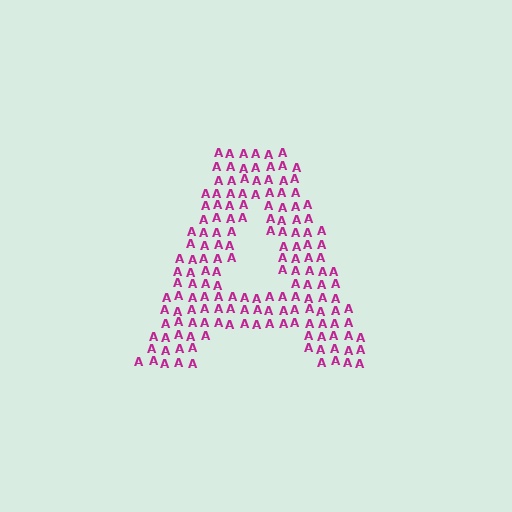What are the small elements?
The small elements are letter A's.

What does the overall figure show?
The overall figure shows the letter A.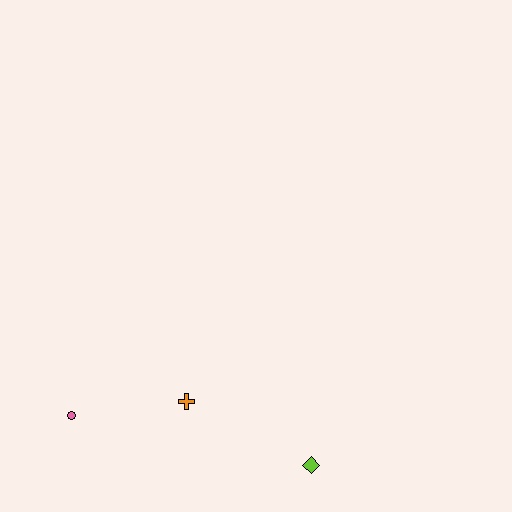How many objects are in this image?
There are 3 objects.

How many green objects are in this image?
There are no green objects.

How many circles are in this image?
There is 1 circle.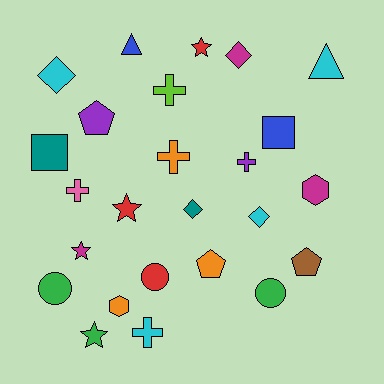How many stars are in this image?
There are 4 stars.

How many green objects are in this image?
There are 3 green objects.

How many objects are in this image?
There are 25 objects.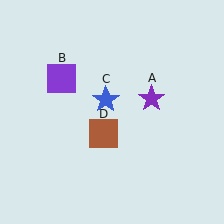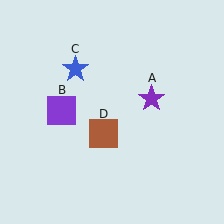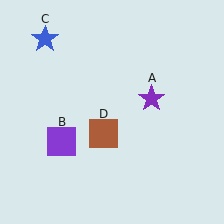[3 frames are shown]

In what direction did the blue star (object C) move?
The blue star (object C) moved up and to the left.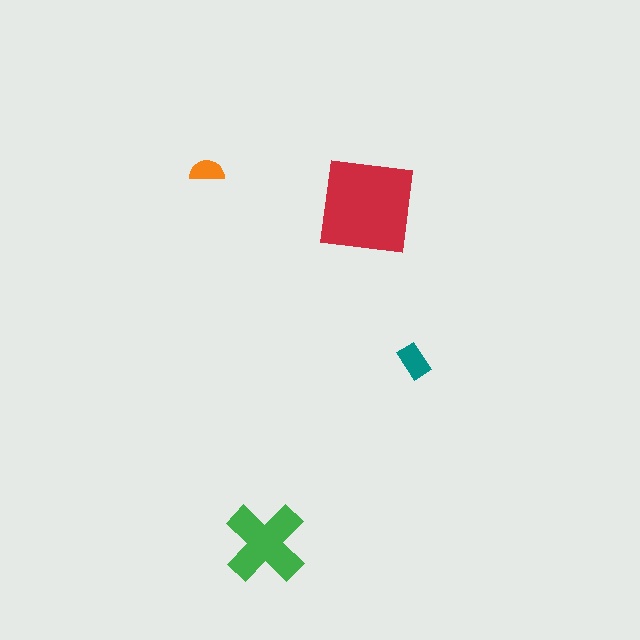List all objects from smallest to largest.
The orange semicircle, the teal rectangle, the green cross, the red square.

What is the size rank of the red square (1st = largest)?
1st.